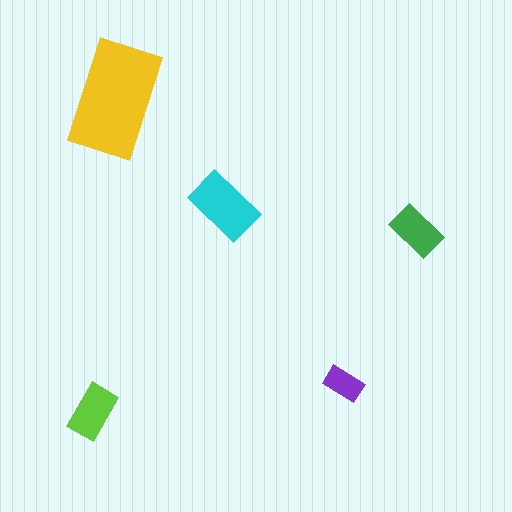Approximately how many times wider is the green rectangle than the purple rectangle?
About 1.5 times wider.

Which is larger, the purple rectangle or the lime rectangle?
The lime one.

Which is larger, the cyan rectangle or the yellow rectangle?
The yellow one.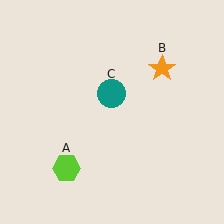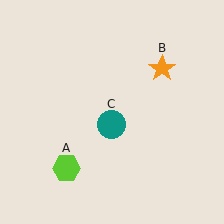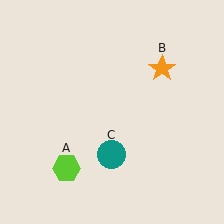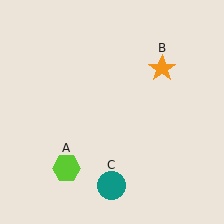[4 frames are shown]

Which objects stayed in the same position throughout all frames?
Lime hexagon (object A) and orange star (object B) remained stationary.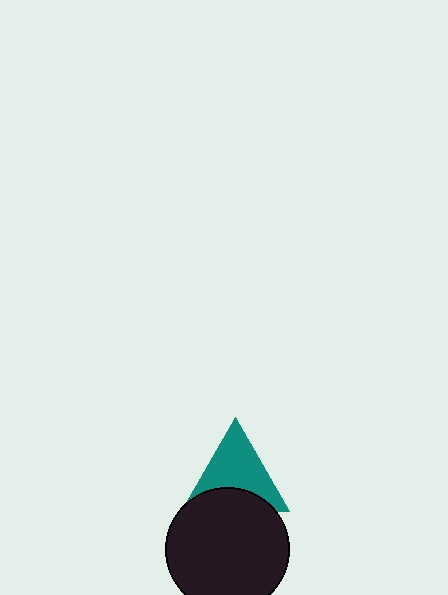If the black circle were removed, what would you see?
You would see the complete teal triangle.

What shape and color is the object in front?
The object in front is a black circle.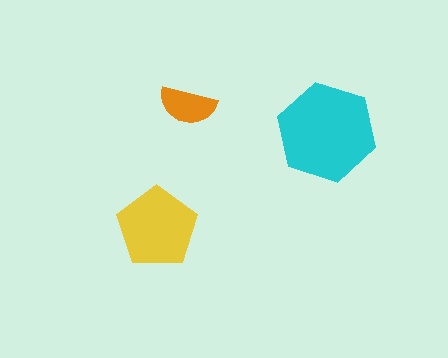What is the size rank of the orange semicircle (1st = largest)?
3rd.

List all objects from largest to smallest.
The cyan hexagon, the yellow pentagon, the orange semicircle.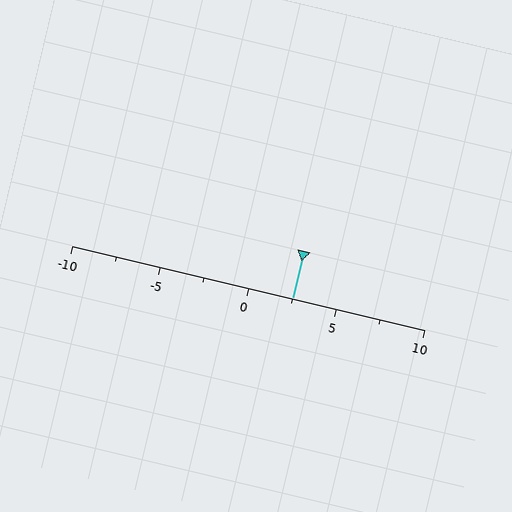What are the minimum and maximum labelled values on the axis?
The axis runs from -10 to 10.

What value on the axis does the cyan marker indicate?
The marker indicates approximately 2.5.